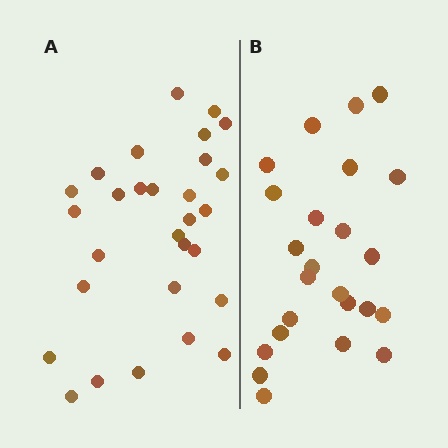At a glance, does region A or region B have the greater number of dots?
Region A (the left region) has more dots.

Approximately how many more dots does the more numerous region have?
Region A has about 5 more dots than region B.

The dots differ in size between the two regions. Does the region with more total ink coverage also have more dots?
No. Region B has more total ink coverage because its dots are larger, but region A actually contains more individual dots. Total area can be misleading — the number of items is what matters here.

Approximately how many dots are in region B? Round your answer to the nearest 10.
About 20 dots. (The exact count is 24, which rounds to 20.)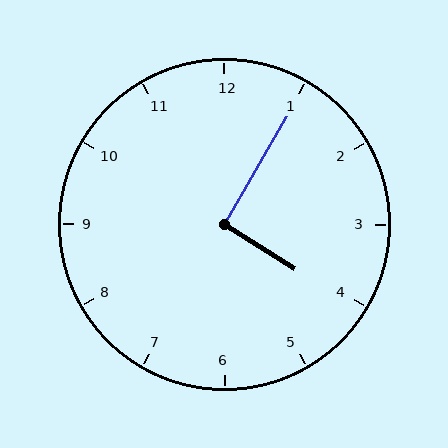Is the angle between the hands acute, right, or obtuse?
It is right.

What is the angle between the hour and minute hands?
Approximately 92 degrees.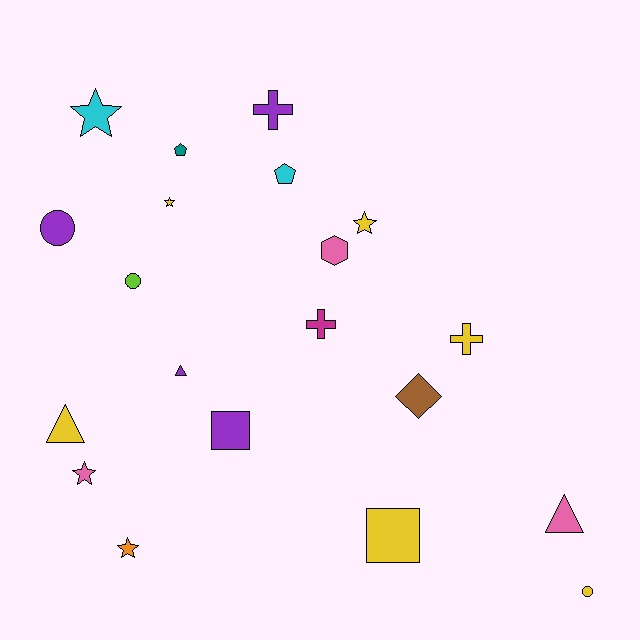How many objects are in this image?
There are 20 objects.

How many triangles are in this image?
There are 3 triangles.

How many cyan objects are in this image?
There are 2 cyan objects.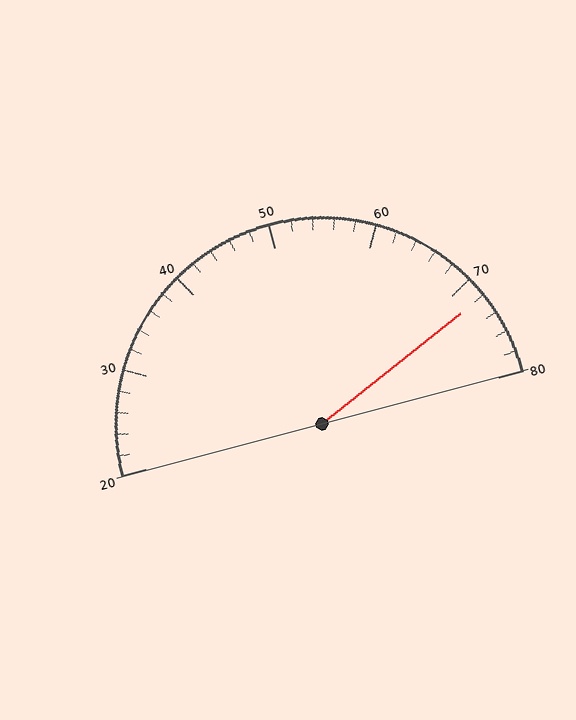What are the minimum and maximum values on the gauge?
The gauge ranges from 20 to 80.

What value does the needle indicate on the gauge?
The needle indicates approximately 72.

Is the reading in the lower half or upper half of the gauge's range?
The reading is in the upper half of the range (20 to 80).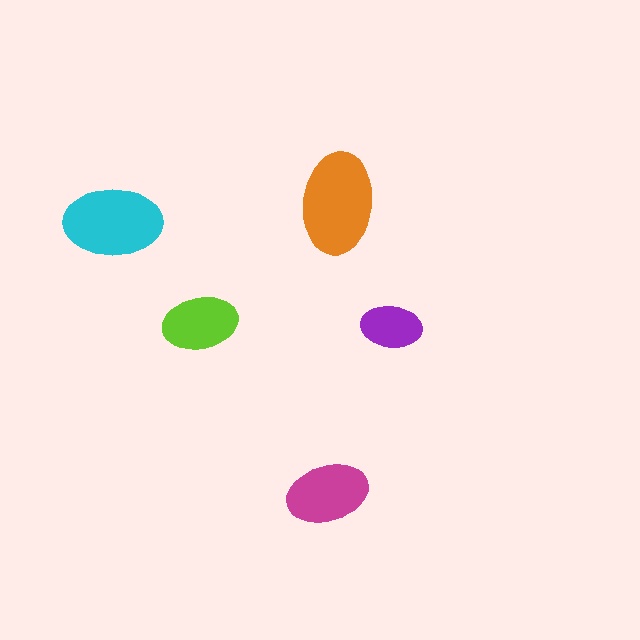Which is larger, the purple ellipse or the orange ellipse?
The orange one.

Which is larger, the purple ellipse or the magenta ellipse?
The magenta one.